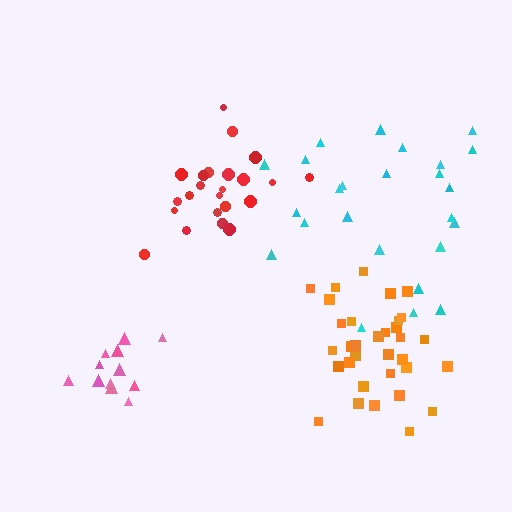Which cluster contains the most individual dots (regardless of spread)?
Orange (33).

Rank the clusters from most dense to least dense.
orange, red, pink, cyan.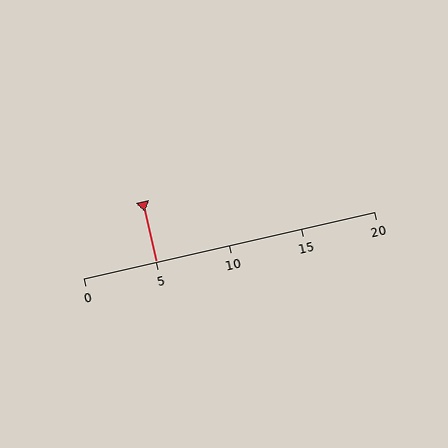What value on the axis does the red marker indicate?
The marker indicates approximately 5.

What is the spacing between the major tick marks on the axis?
The major ticks are spaced 5 apart.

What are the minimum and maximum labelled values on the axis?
The axis runs from 0 to 20.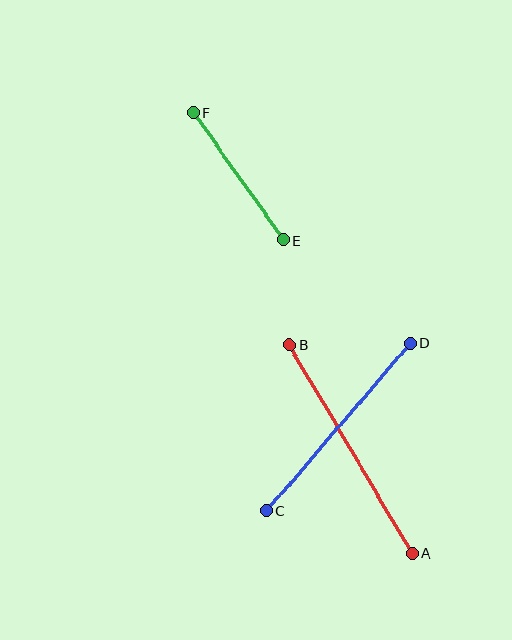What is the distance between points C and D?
The distance is approximately 221 pixels.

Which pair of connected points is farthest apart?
Points A and B are farthest apart.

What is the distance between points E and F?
The distance is approximately 156 pixels.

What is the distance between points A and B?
The distance is approximately 242 pixels.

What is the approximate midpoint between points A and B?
The midpoint is at approximately (351, 449) pixels.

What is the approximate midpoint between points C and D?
The midpoint is at approximately (338, 427) pixels.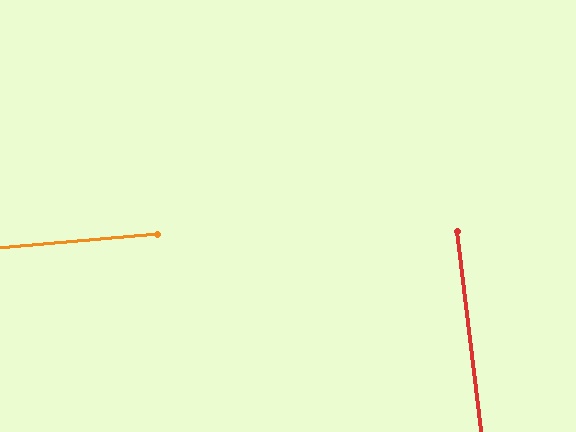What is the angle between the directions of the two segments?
Approximately 88 degrees.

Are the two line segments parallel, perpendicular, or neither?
Perpendicular — they meet at approximately 88°.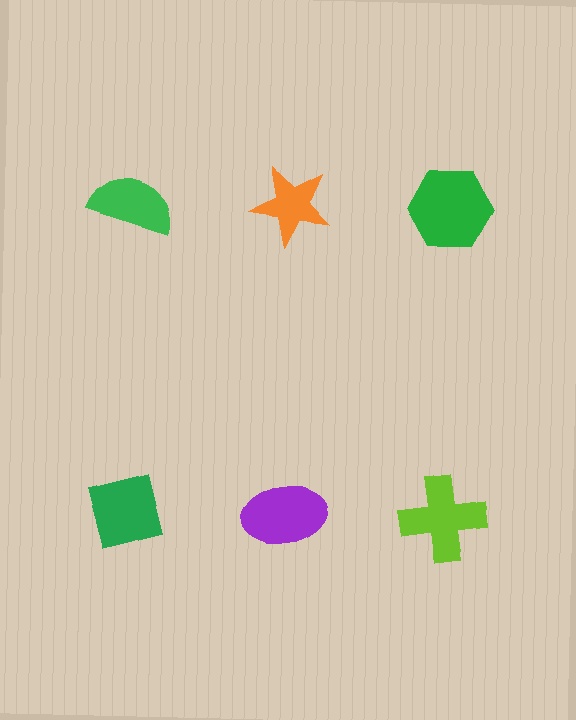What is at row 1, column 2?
An orange star.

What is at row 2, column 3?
A lime cross.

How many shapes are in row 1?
3 shapes.